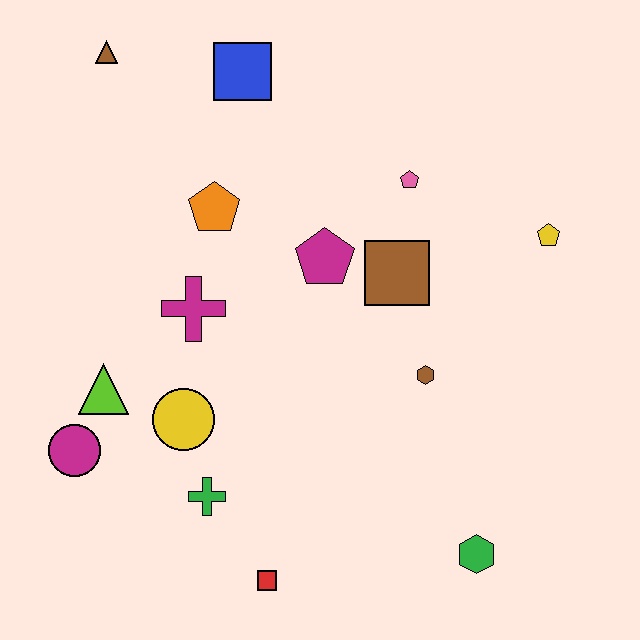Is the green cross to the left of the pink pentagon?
Yes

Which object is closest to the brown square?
The magenta pentagon is closest to the brown square.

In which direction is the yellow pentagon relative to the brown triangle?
The yellow pentagon is to the right of the brown triangle.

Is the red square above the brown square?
No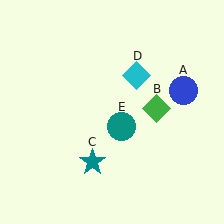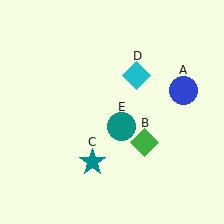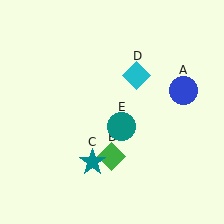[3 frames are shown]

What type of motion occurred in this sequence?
The green diamond (object B) rotated clockwise around the center of the scene.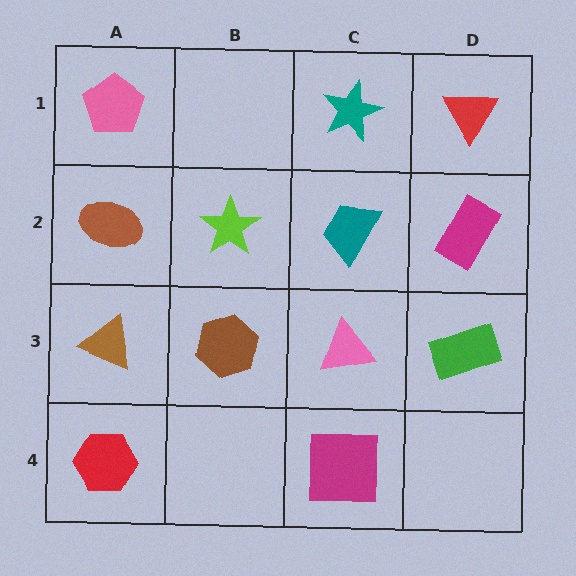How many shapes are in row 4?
2 shapes.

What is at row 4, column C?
A magenta square.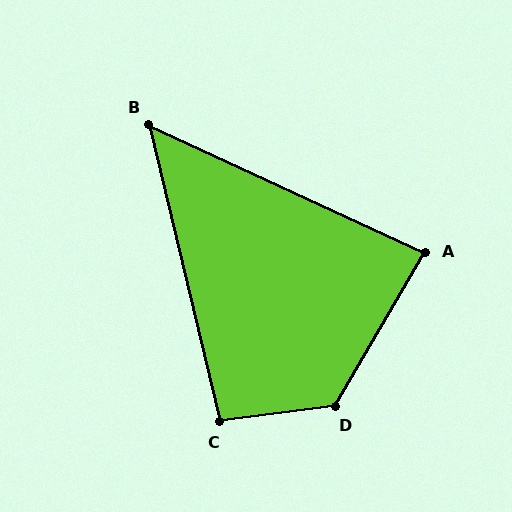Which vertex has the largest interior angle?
D, at approximately 128 degrees.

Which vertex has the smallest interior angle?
B, at approximately 52 degrees.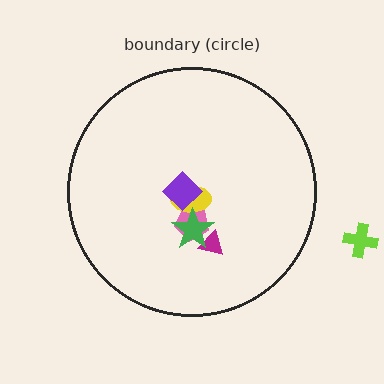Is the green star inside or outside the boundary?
Inside.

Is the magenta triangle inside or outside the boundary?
Inside.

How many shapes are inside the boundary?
5 inside, 1 outside.